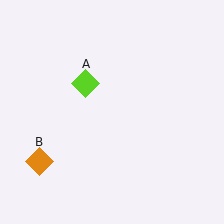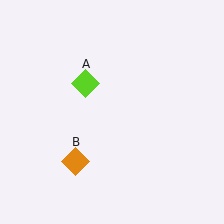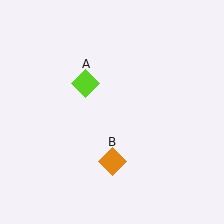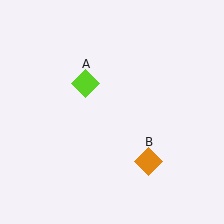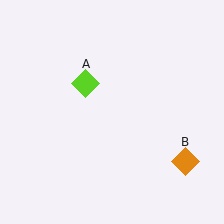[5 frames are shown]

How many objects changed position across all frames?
1 object changed position: orange diamond (object B).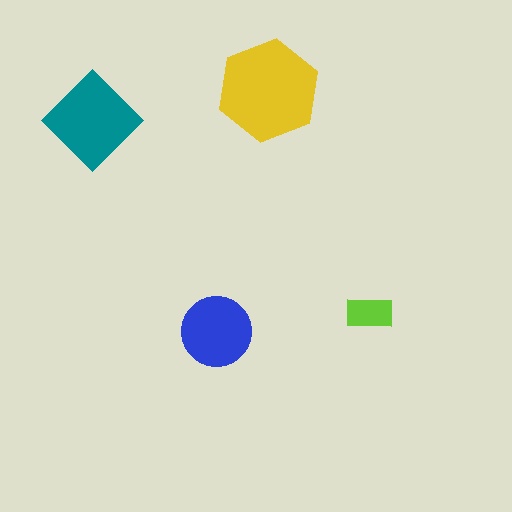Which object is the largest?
The yellow hexagon.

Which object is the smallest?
The lime rectangle.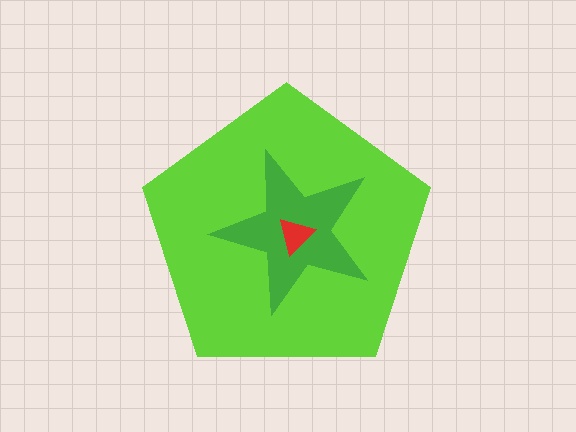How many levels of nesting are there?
3.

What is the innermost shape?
The red triangle.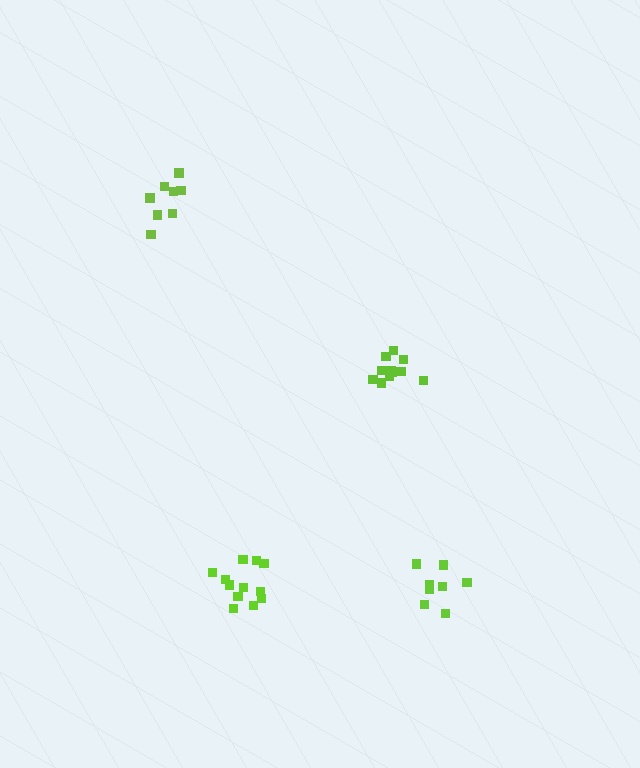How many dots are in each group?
Group 1: 11 dots, Group 2: 12 dots, Group 3: 8 dots, Group 4: 8 dots (39 total).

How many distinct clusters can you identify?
There are 4 distinct clusters.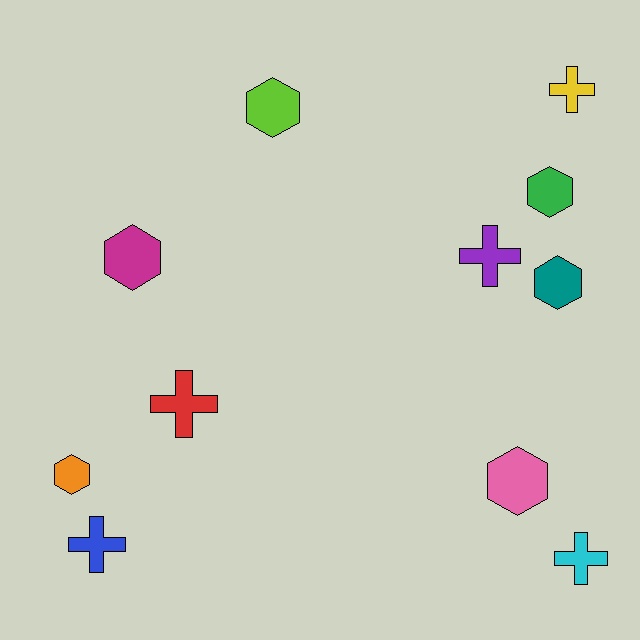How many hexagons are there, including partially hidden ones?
There are 6 hexagons.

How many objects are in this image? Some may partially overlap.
There are 11 objects.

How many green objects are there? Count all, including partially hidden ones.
There is 1 green object.